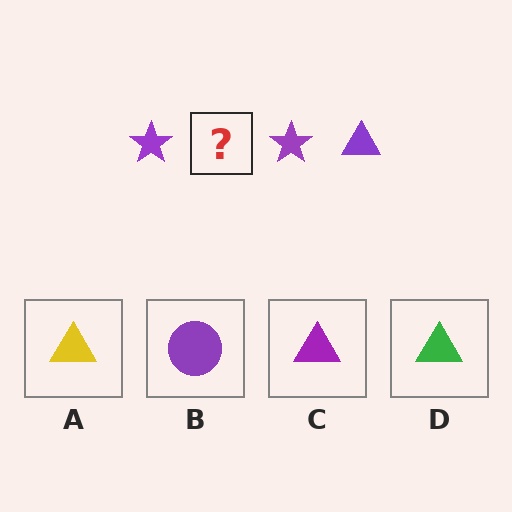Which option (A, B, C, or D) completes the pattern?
C.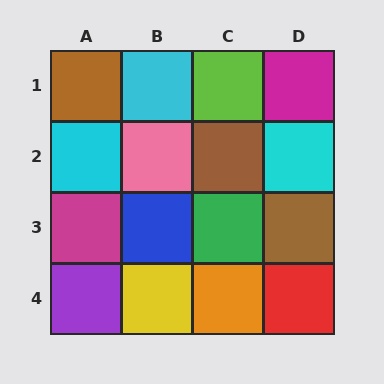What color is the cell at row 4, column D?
Red.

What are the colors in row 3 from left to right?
Magenta, blue, green, brown.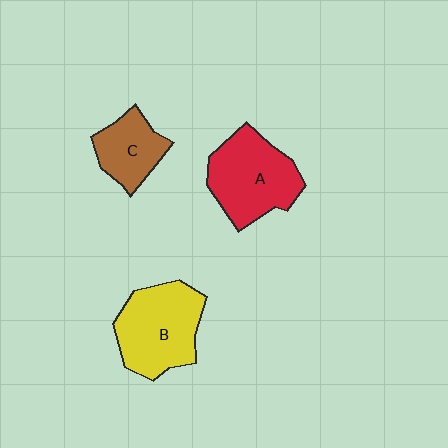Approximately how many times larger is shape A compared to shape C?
Approximately 1.6 times.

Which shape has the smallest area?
Shape C (brown).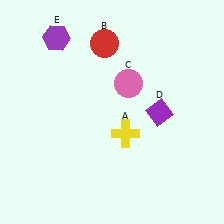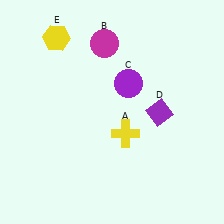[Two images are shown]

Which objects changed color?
B changed from red to magenta. C changed from pink to purple. E changed from purple to yellow.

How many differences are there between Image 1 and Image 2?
There are 3 differences between the two images.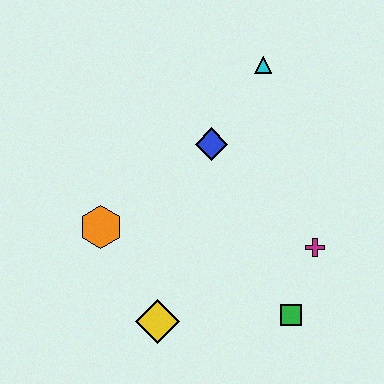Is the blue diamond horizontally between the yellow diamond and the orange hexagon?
No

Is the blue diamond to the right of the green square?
No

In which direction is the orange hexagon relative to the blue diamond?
The orange hexagon is to the left of the blue diamond.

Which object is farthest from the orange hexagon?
The cyan triangle is farthest from the orange hexagon.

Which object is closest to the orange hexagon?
The yellow diamond is closest to the orange hexagon.